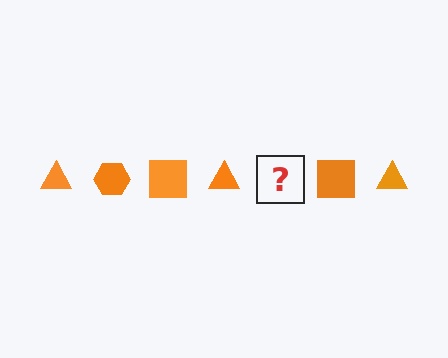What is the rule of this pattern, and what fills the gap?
The rule is that the pattern cycles through triangle, hexagon, square shapes in orange. The gap should be filled with an orange hexagon.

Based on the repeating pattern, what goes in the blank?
The blank should be an orange hexagon.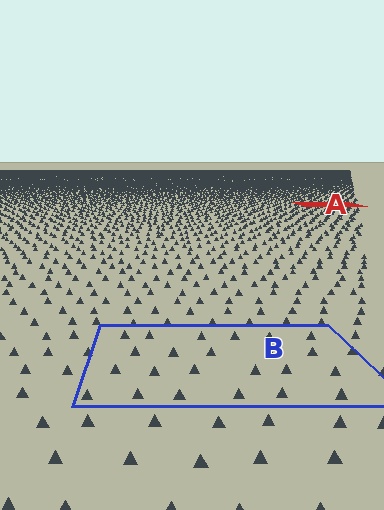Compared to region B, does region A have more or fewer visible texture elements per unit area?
Region A has more texture elements per unit area — they are packed more densely because it is farther away.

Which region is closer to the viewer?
Region B is closer. The texture elements there are larger and more spread out.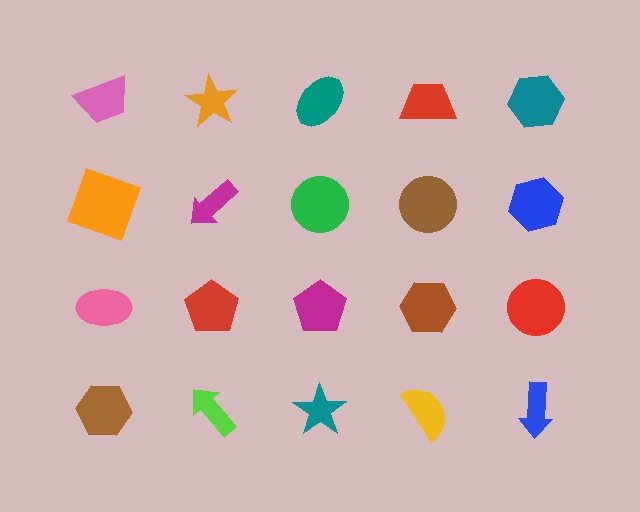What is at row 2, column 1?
An orange square.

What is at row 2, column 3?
A green circle.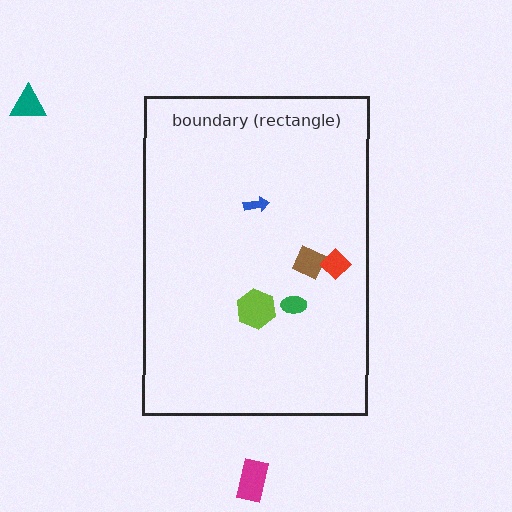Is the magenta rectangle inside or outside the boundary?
Outside.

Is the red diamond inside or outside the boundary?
Inside.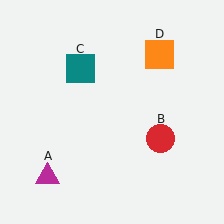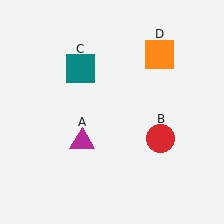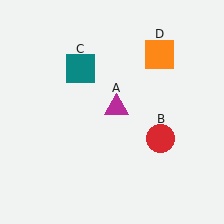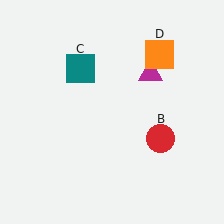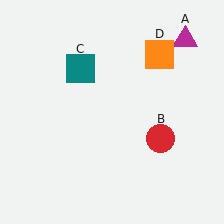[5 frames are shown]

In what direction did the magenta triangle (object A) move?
The magenta triangle (object A) moved up and to the right.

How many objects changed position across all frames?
1 object changed position: magenta triangle (object A).